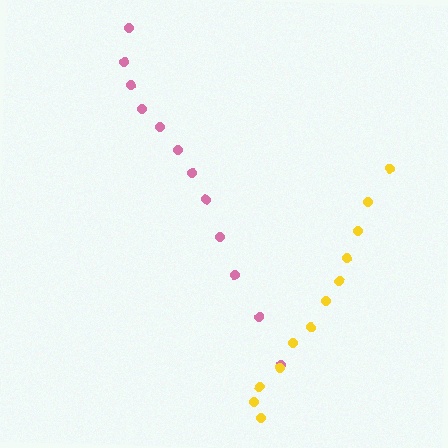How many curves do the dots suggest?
There are 2 distinct paths.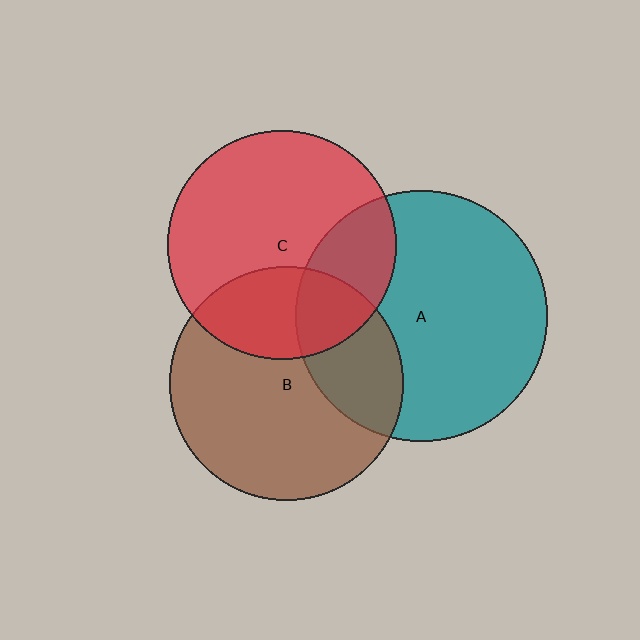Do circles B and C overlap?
Yes.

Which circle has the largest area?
Circle A (teal).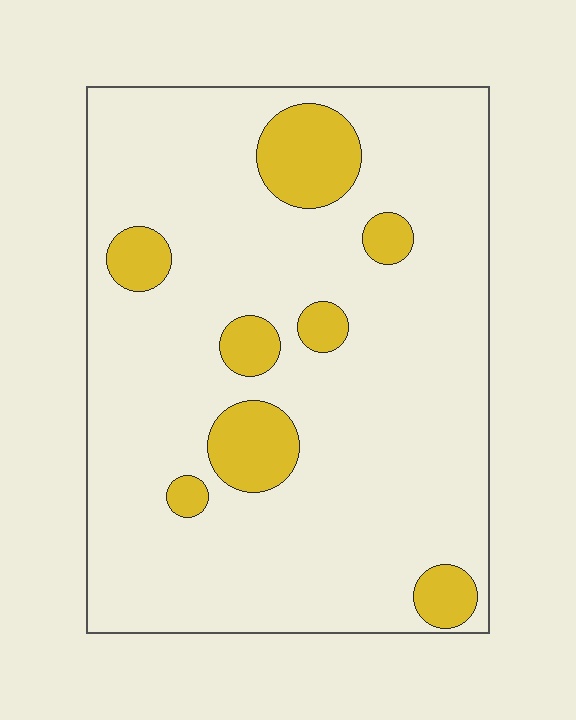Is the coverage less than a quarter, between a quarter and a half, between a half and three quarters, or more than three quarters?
Less than a quarter.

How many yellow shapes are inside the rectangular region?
8.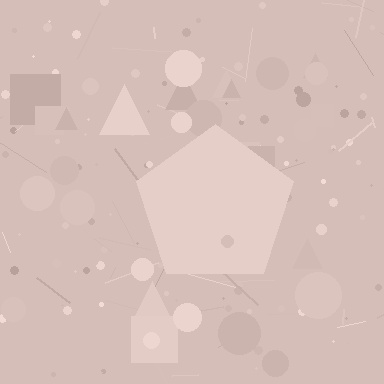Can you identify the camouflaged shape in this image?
The camouflaged shape is a pentagon.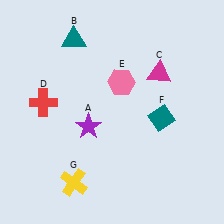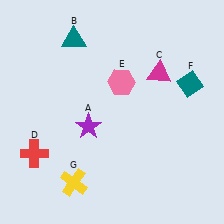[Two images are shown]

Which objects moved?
The objects that moved are: the red cross (D), the teal diamond (F).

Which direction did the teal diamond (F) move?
The teal diamond (F) moved up.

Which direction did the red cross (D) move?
The red cross (D) moved down.